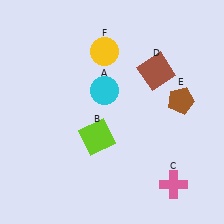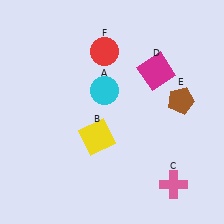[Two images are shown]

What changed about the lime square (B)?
In Image 1, B is lime. In Image 2, it changed to yellow.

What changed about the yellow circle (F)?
In Image 1, F is yellow. In Image 2, it changed to red.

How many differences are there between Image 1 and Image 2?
There are 3 differences between the two images.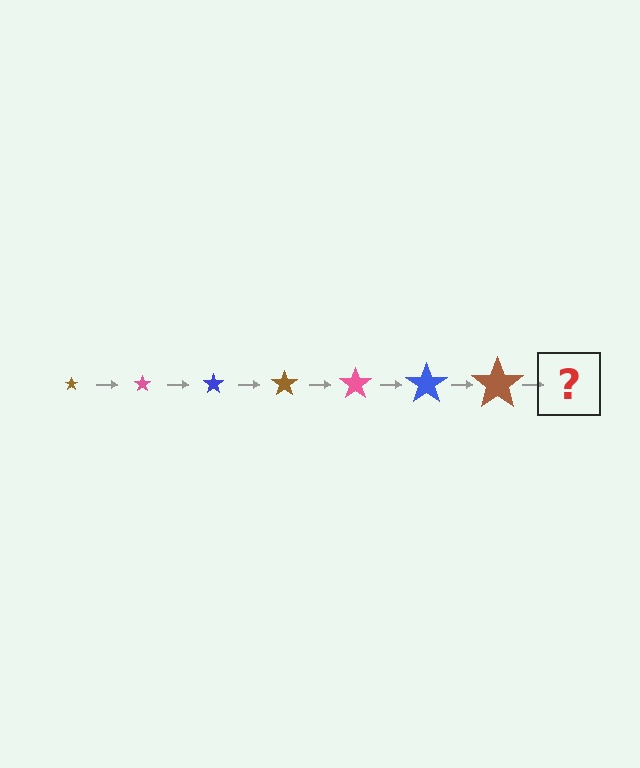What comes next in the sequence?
The next element should be a pink star, larger than the previous one.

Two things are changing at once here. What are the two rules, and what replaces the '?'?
The two rules are that the star grows larger each step and the color cycles through brown, pink, and blue. The '?' should be a pink star, larger than the previous one.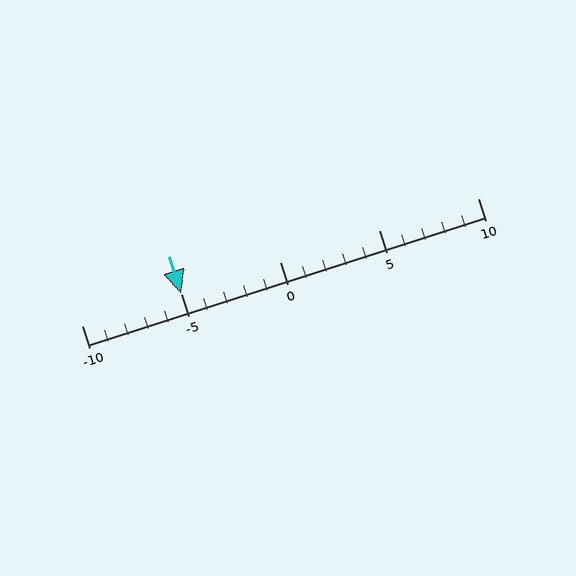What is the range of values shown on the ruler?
The ruler shows values from -10 to 10.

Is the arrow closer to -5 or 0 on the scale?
The arrow is closer to -5.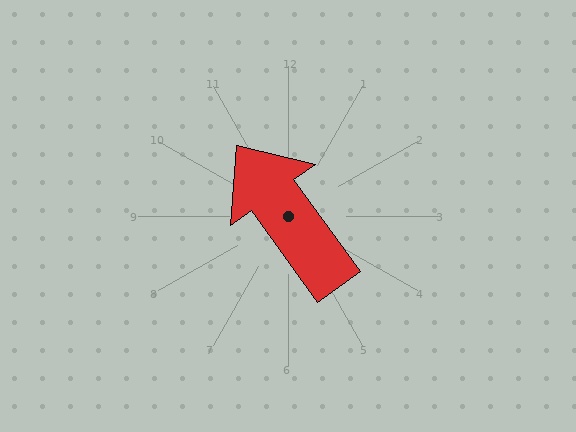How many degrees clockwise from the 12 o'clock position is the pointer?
Approximately 324 degrees.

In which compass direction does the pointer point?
Northwest.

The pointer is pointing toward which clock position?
Roughly 11 o'clock.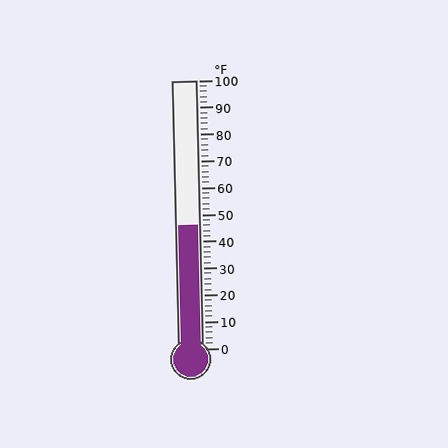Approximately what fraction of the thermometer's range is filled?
The thermometer is filled to approximately 45% of its range.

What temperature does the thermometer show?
The thermometer shows approximately 46°F.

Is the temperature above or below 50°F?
The temperature is below 50°F.